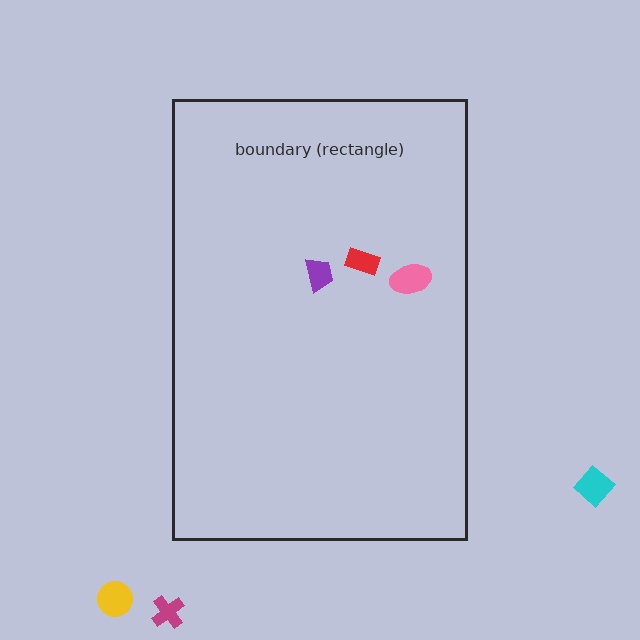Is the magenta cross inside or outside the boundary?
Outside.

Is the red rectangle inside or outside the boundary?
Inside.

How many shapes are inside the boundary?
3 inside, 3 outside.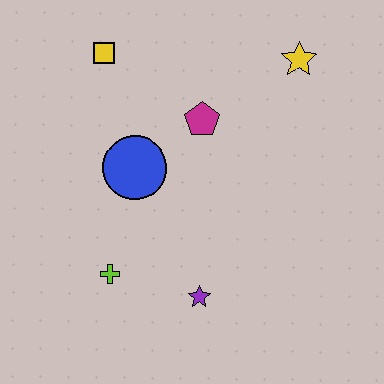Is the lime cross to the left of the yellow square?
No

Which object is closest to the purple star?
The lime cross is closest to the purple star.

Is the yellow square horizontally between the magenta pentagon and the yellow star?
No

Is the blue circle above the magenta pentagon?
No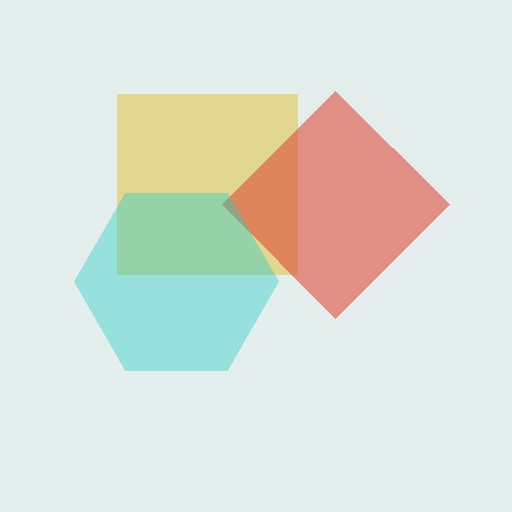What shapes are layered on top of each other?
The layered shapes are: a yellow square, a red diamond, a cyan hexagon.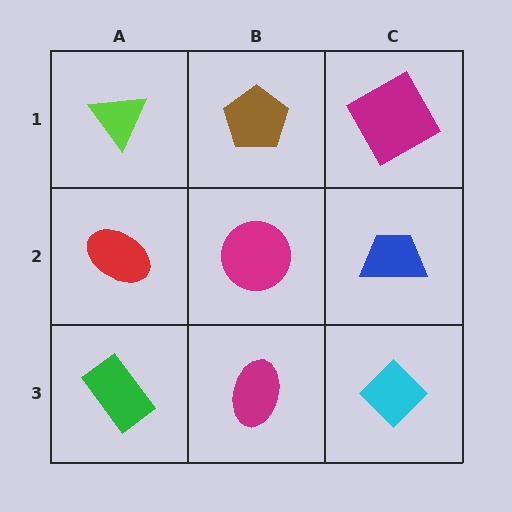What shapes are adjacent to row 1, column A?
A red ellipse (row 2, column A), a brown pentagon (row 1, column B).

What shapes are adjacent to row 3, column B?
A magenta circle (row 2, column B), a green rectangle (row 3, column A), a cyan diamond (row 3, column C).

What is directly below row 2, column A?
A green rectangle.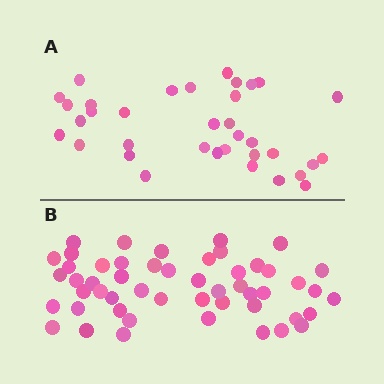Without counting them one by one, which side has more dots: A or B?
Region B (the bottom region) has more dots.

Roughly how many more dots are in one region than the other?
Region B has approximately 15 more dots than region A.